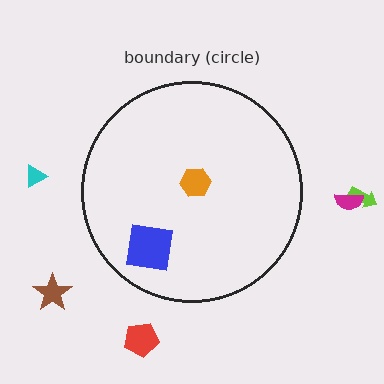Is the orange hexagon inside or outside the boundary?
Inside.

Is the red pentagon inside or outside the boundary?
Outside.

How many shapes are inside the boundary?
2 inside, 5 outside.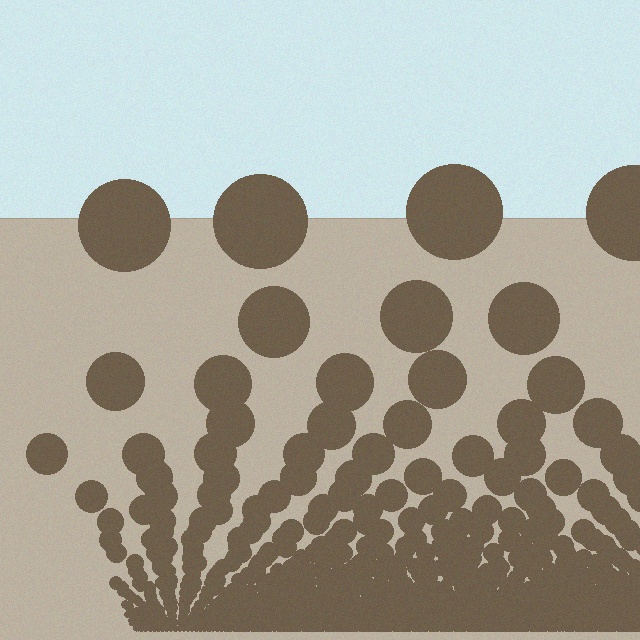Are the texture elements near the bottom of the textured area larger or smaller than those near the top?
Smaller. The gradient is inverted — elements near the bottom are smaller and denser.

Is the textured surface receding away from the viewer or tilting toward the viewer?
The surface appears to tilt toward the viewer. Texture elements get larger and sparser toward the top.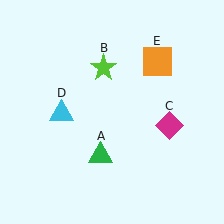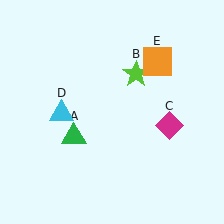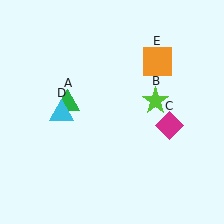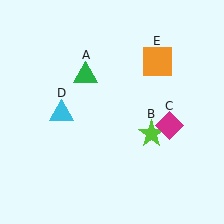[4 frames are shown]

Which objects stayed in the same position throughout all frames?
Magenta diamond (object C) and cyan triangle (object D) and orange square (object E) remained stationary.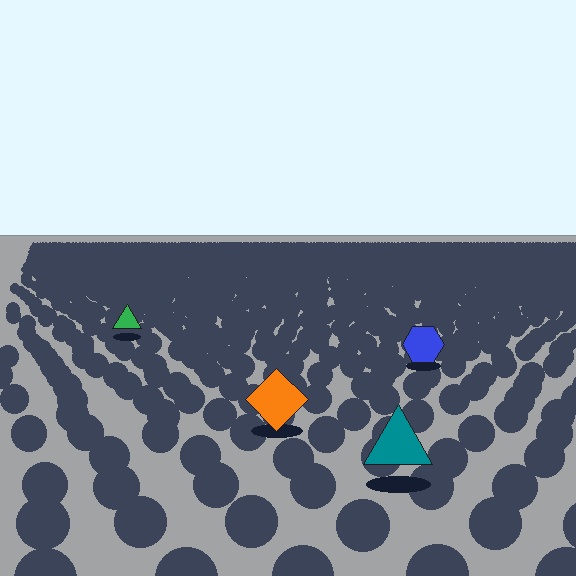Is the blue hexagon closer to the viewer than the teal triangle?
No. The teal triangle is closer — you can tell from the texture gradient: the ground texture is coarser near it.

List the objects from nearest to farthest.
From nearest to farthest: the teal triangle, the orange diamond, the blue hexagon, the green triangle.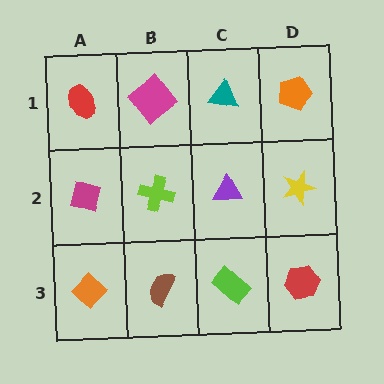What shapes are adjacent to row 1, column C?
A purple triangle (row 2, column C), a magenta diamond (row 1, column B), an orange pentagon (row 1, column D).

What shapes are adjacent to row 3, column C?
A purple triangle (row 2, column C), a brown semicircle (row 3, column B), a red hexagon (row 3, column D).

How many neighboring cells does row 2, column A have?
3.